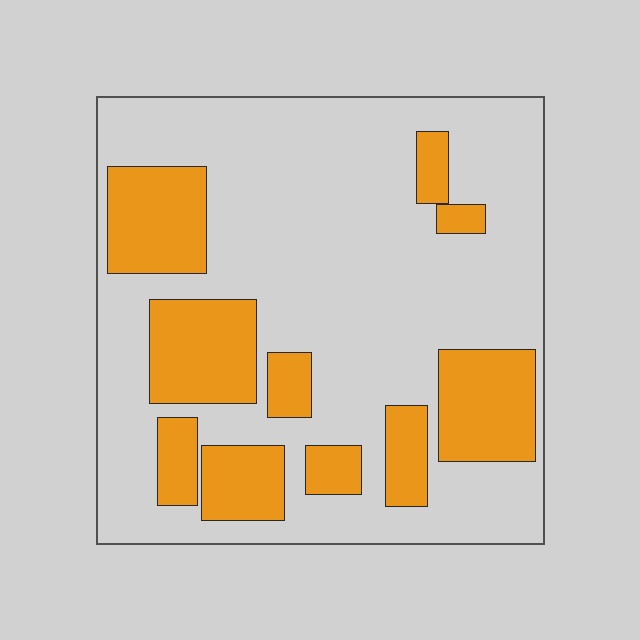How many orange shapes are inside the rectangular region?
10.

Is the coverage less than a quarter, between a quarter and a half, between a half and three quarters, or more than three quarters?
Between a quarter and a half.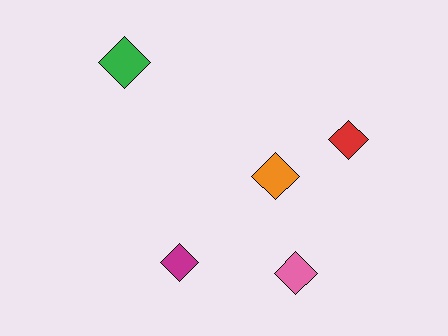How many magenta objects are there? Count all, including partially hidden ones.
There is 1 magenta object.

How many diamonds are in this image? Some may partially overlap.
There are 5 diamonds.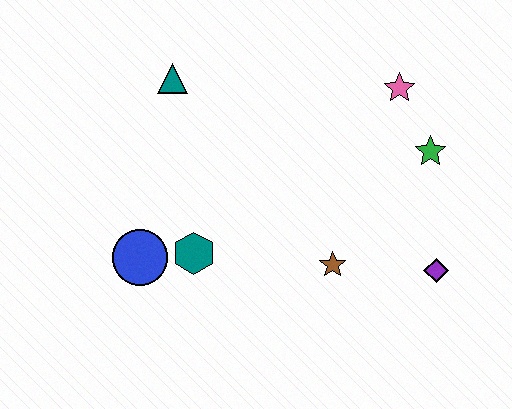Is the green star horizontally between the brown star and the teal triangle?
No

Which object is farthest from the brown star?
The teal triangle is farthest from the brown star.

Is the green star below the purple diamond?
No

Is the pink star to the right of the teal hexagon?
Yes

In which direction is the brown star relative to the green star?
The brown star is below the green star.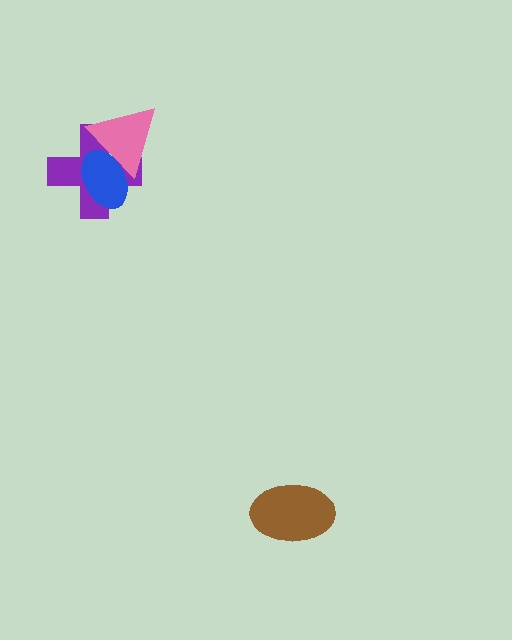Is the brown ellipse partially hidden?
No, no other shape covers it.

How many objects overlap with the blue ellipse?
2 objects overlap with the blue ellipse.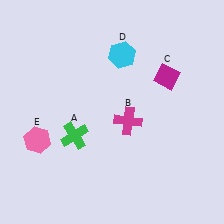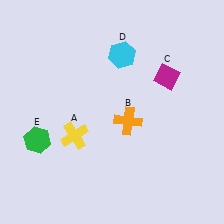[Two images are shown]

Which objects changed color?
A changed from green to yellow. B changed from magenta to orange. E changed from pink to green.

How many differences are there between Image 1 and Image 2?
There are 3 differences between the two images.